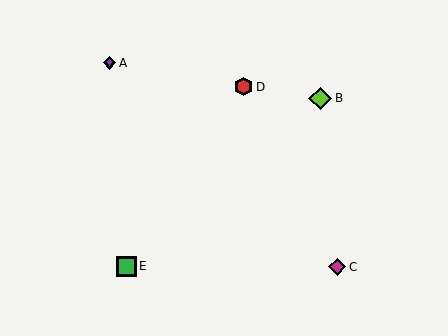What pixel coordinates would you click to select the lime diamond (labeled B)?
Click at (320, 98) to select the lime diamond B.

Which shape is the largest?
The lime diamond (labeled B) is the largest.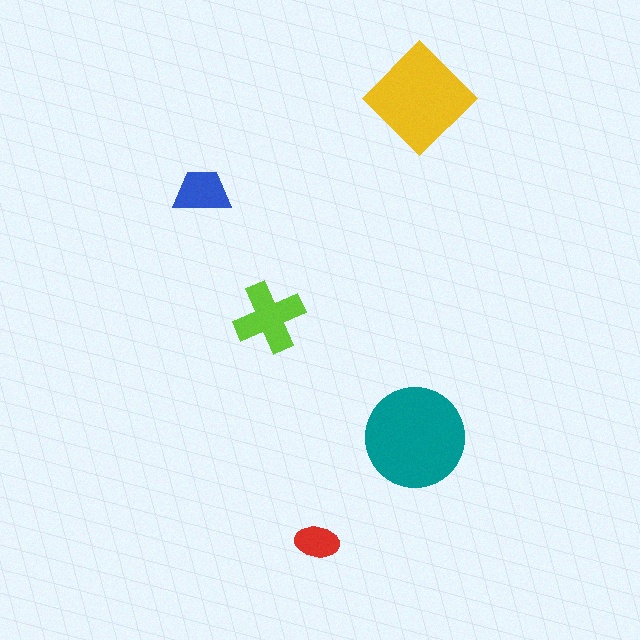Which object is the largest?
The teal circle.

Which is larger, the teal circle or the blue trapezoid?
The teal circle.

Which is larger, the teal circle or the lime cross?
The teal circle.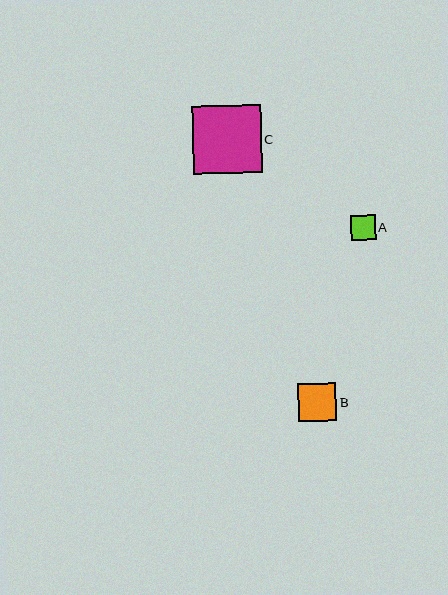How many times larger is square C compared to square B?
Square C is approximately 1.8 times the size of square B.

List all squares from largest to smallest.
From largest to smallest: C, B, A.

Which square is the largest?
Square C is the largest with a size of approximately 68 pixels.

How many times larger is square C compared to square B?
Square C is approximately 1.8 times the size of square B.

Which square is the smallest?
Square A is the smallest with a size of approximately 25 pixels.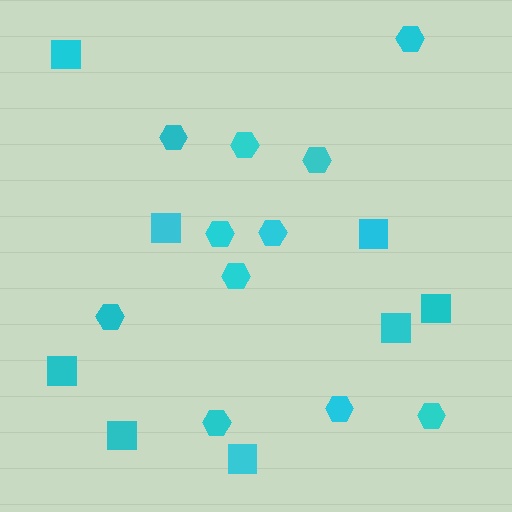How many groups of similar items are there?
There are 2 groups: one group of hexagons (11) and one group of squares (8).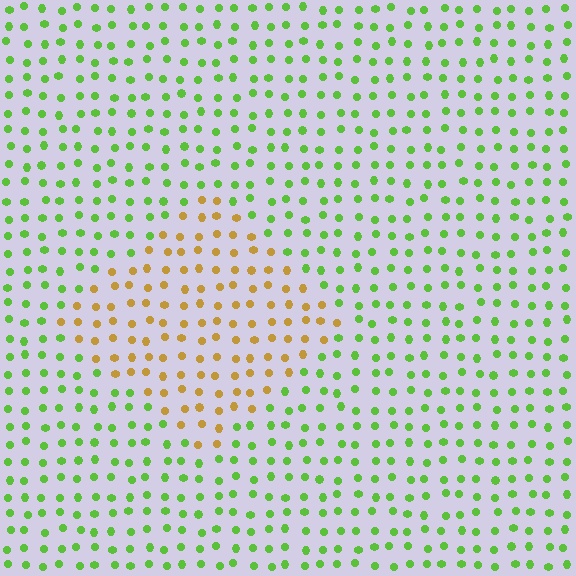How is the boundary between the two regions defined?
The boundary is defined purely by a slight shift in hue (about 63 degrees). Spacing, size, and orientation are identical on both sides.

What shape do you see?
I see a diamond.